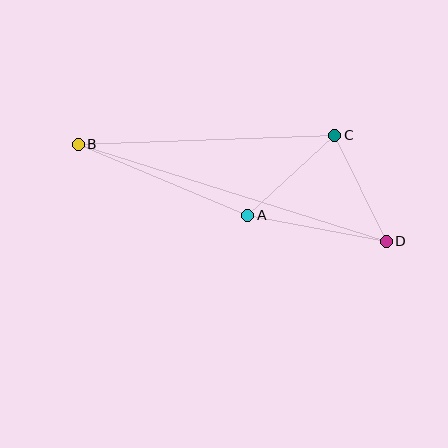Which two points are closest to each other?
Points C and D are closest to each other.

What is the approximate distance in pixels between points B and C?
The distance between B and C is approximately 257 pixels.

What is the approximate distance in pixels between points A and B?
The distance between A and B is approximately 184 pixels.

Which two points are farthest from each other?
Points B and D are farthest from each other.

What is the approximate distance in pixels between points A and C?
The distance between A and C is approximately 118 pixels.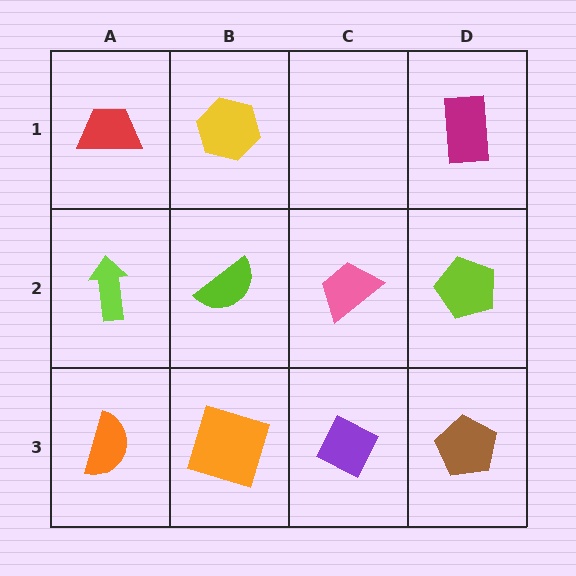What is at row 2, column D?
A lime pentagon.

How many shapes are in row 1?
3 shapes.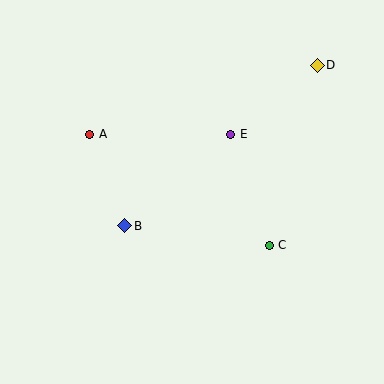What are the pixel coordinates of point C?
Point C is at (269, 245).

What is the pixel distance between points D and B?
The distance between D and B is 251 pixels.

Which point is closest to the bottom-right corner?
Point C is closest to the bottom-right corner.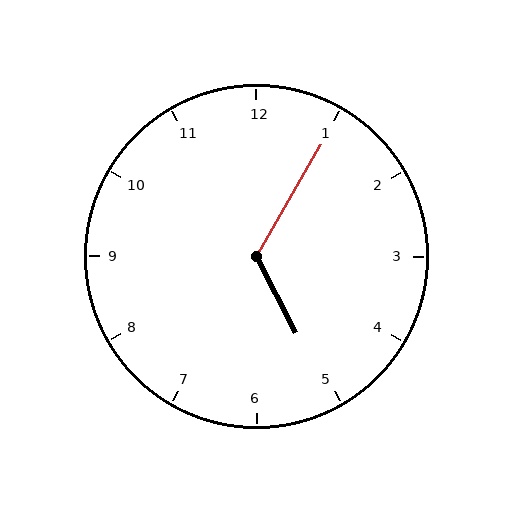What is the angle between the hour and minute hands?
Approximately 122 degrees.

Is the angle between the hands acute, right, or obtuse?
It is obtuse.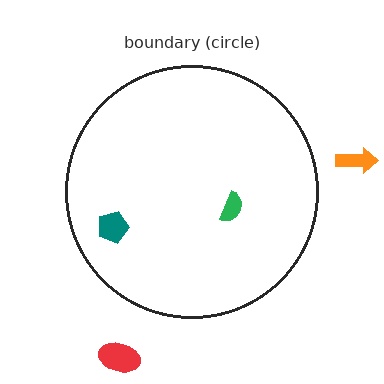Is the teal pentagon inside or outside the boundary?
Inside.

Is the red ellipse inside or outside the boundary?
Outside.